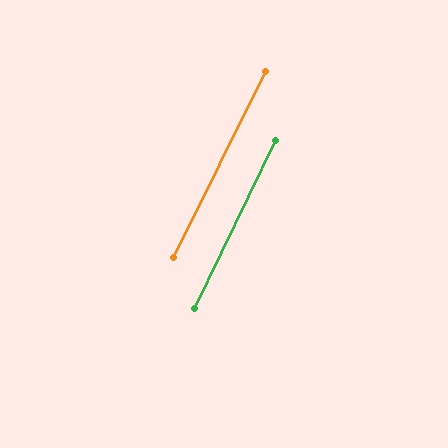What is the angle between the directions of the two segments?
Approximately 1 degree.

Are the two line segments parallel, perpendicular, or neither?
Parallel — their directions differ by only 0.8°.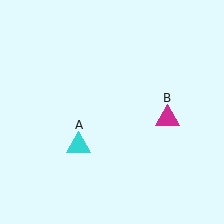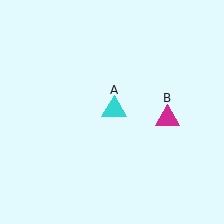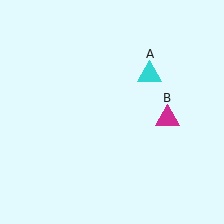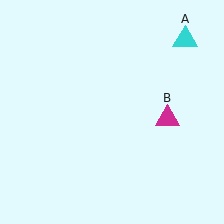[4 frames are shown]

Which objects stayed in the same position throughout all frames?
Magenta triangle (object B) remained stationary.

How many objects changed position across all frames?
1 object changed position: cyan triangle (object A).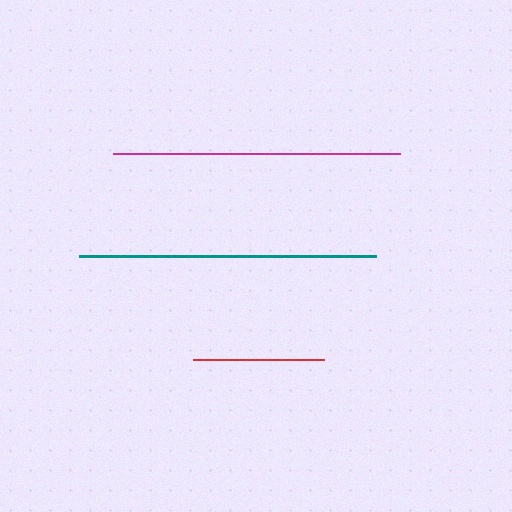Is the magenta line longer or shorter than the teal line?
The teal line is longer than the magenta line.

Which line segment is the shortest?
The red line is the shortest at approximately 131 pixels.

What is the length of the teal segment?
The teal segment is approximately 297 pixels long.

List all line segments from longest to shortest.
From longest to shortest: teal, magenta, red.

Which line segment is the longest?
The teal line is the longest at approximately 297 pixels.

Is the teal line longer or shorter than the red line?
The teal line is longer than the red line.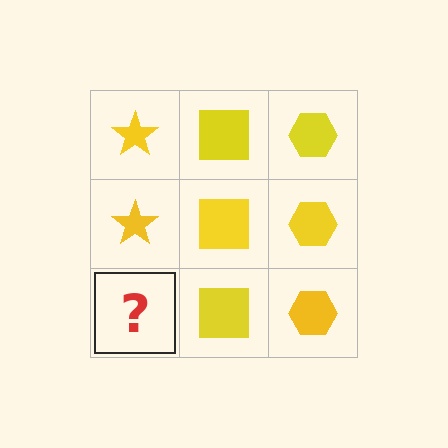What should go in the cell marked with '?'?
The missing cell should contain a yellow star.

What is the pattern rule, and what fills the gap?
The rule is that each column has a consistent shape. The gap should be filled with a yellow star.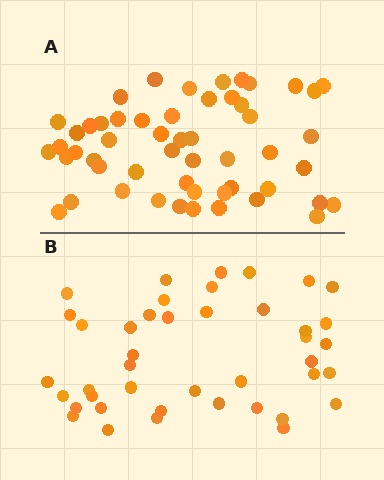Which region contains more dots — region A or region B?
Region A (the top region) has more dots.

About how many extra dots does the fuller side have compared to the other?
Region A has roughly 12 or so more dots than region B.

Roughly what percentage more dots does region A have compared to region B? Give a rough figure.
About 25% more.